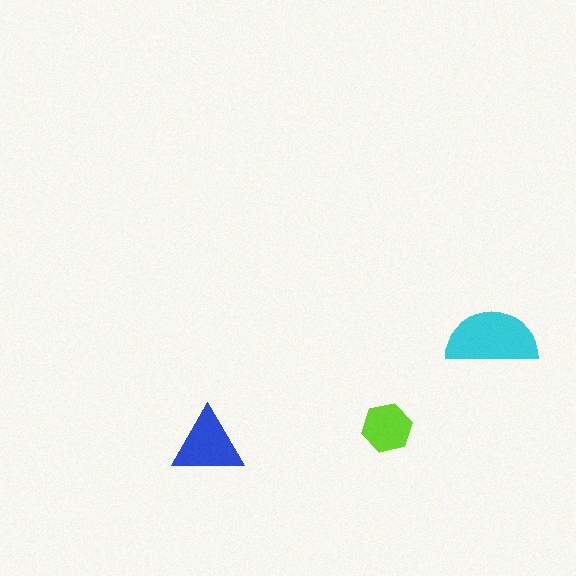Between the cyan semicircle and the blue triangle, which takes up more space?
The cyan semicircle.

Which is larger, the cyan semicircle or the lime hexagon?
The cyan semicircle.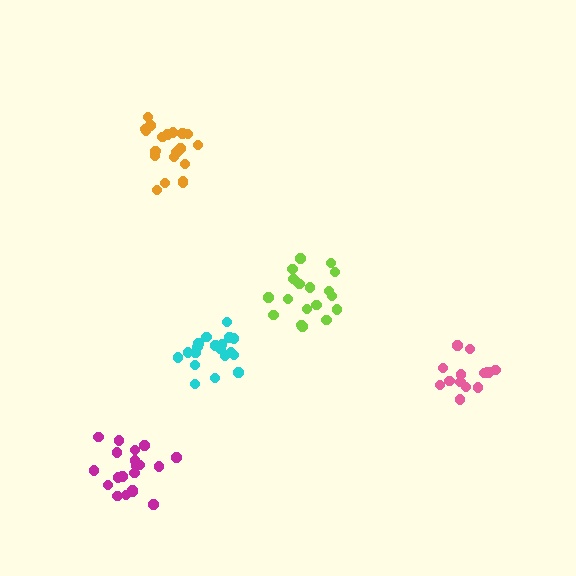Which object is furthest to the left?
The magenta cluster is leftmost.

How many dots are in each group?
Group 1: 14 dots, Group 2: 20 dots, Group 3: 19 dots, Group 4: 19 dots, Group 5: 20 dots (92 total).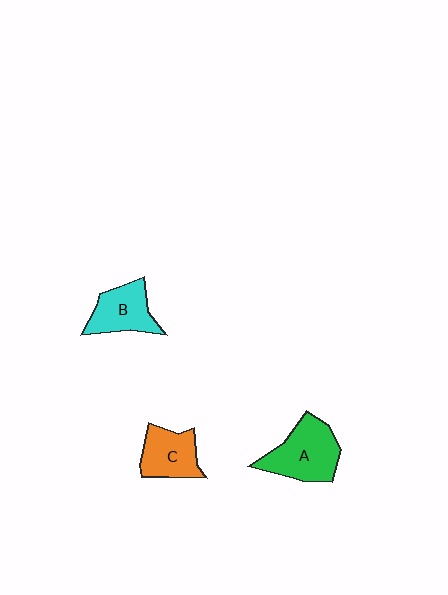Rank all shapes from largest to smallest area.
From largest to smallest: A (green), B (cyan), C (orange).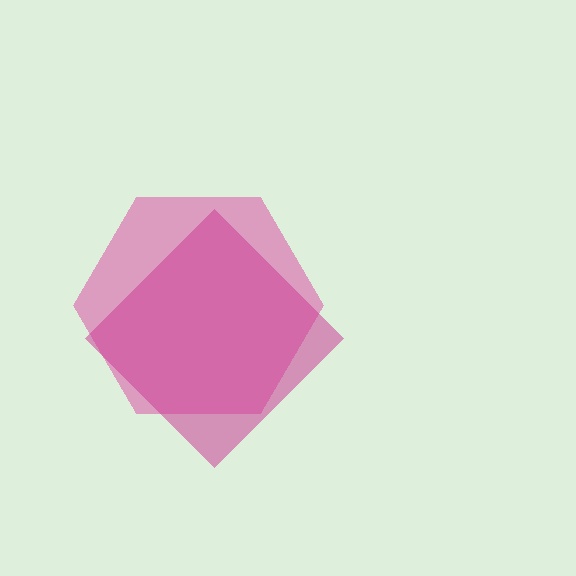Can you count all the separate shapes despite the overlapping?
Yes, there are 2 separate shapes.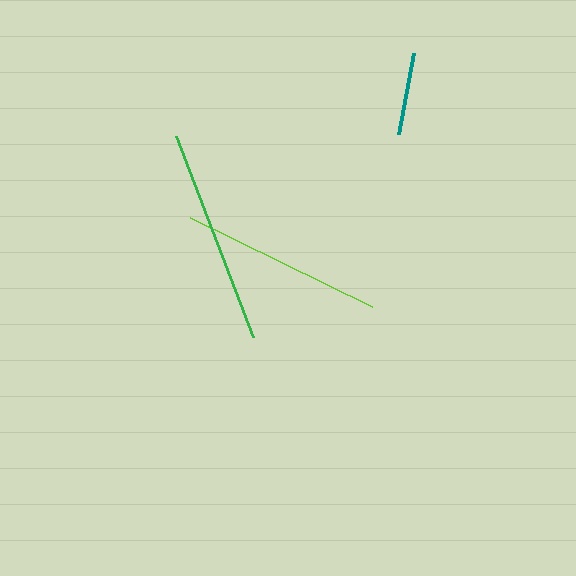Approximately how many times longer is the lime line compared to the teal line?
The lime line is approximately 2.4 times the length of the teal line.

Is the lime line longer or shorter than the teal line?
The lime line is longer than the teal line.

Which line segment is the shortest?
The teal line is the shortest at approximately 83 pixels.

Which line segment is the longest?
The green line is the longest at approximately 215 pixels.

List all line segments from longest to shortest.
From longest to shortest: green, lime, teal.